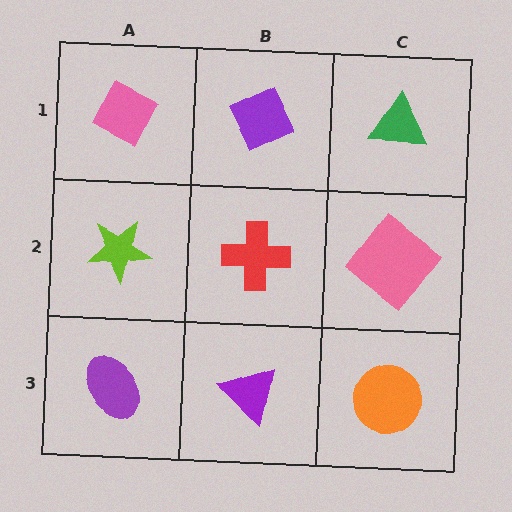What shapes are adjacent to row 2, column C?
A green triangle (row 1, column C), an orange circle (row 3, column C), a red cross (row 2, column B).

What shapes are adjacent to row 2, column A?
A pink diamond (row 1, column A), a purple ellipse (row 3, column A), a red cross (row 2, column B).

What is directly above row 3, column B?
A red cross.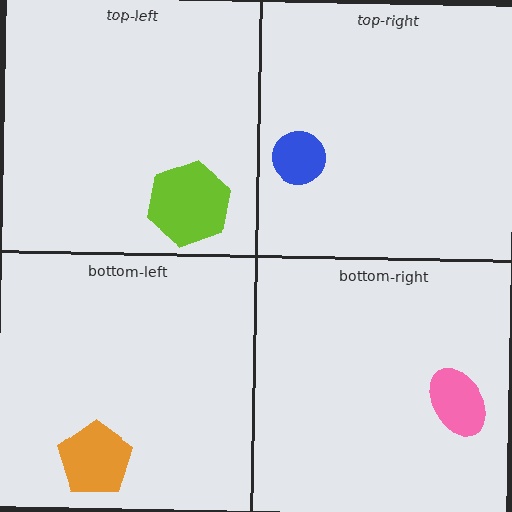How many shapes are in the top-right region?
1.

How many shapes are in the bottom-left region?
1.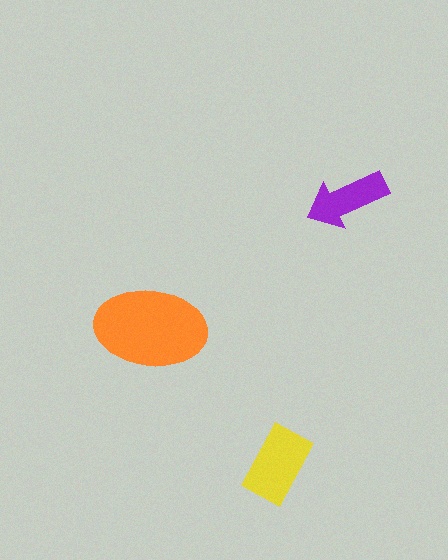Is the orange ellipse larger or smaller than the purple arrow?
Larger.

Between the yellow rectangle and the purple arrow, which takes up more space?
The yellow rectangle.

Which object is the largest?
The orange ellipse.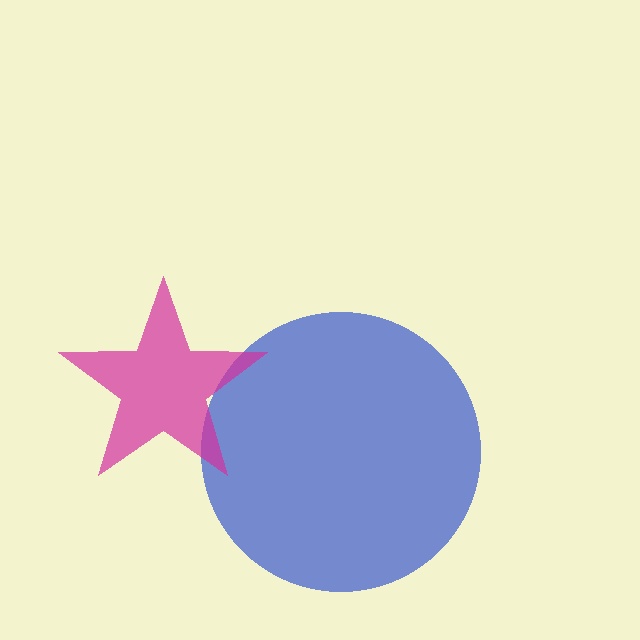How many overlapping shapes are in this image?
There are 2 overlapping shapes in the image.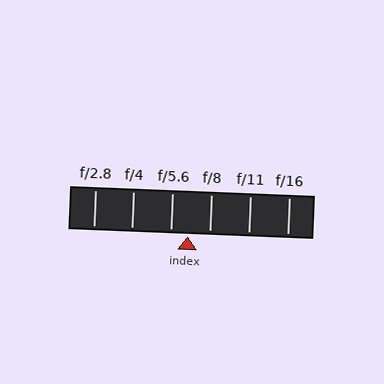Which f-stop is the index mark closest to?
The index mark is closest to f/5.6.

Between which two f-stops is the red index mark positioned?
The index mark is between f/5.6 and f/8.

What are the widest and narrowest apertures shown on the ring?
The widest aperture shown is f/2.8 and the narrowest is f/16.